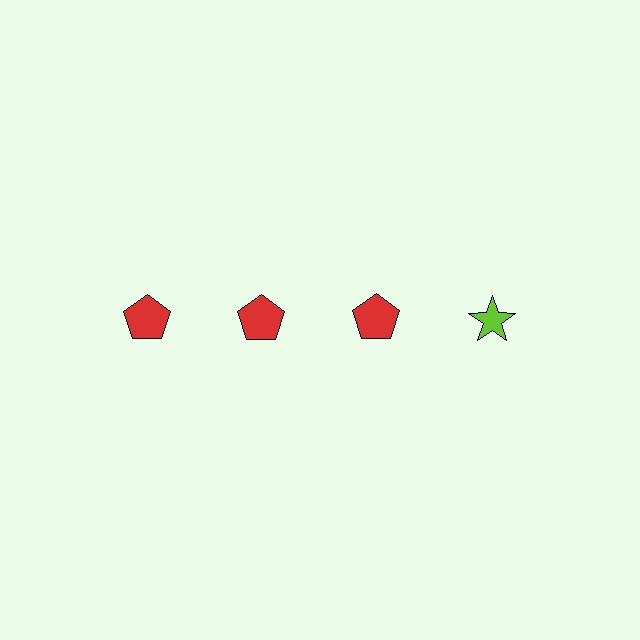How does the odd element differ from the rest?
It differs in both color (lime instead of red) and shape (star instead of pentagon).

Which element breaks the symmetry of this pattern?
The lime star in the top row, second from right column breaks the symmetry. All other shapes are red pentagons.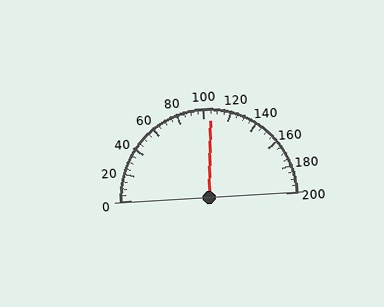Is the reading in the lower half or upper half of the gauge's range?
The reading is in the upper half of the range (0 to 200).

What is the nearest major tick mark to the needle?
The nearest major tick mark is 100.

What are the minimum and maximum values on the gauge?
The gauge ranges from 0 to 200.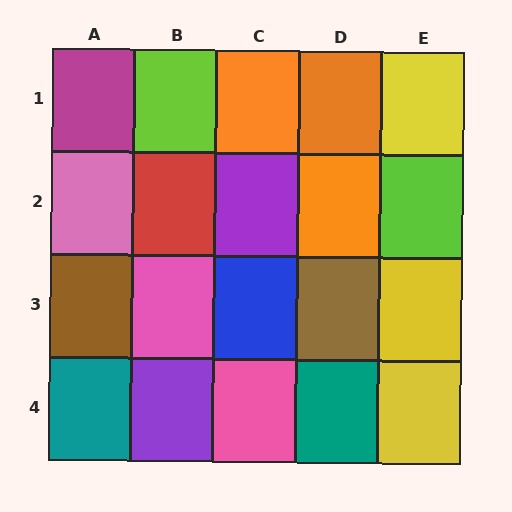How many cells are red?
1 cell is red.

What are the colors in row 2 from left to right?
Pink, red, purple, orange, lime.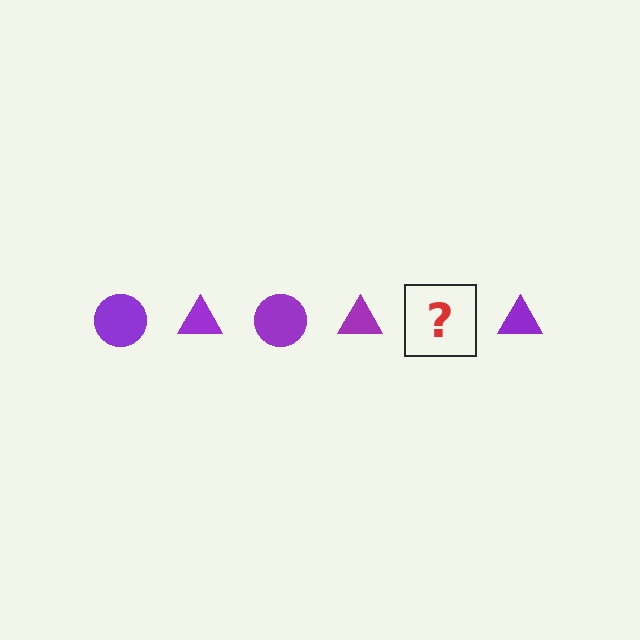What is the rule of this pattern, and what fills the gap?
The rule is that the pattern cycles through circle, triangle shapes in purple. The gap should be filled with a purple circle.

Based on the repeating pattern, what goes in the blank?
The blank should be a purple circle.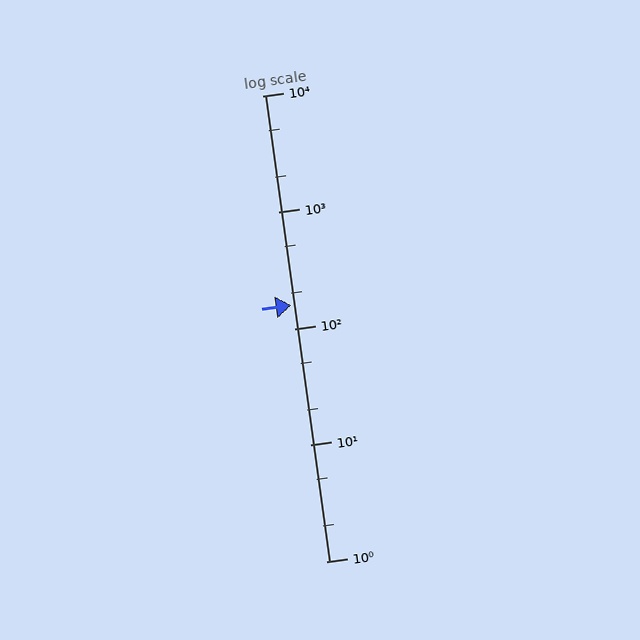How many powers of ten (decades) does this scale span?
The scale spans 4 decades, from 1 to 10000.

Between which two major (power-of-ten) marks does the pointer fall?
The pointer is between 100 and 1000.